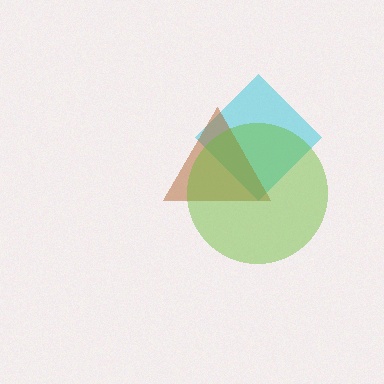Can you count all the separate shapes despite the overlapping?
Yes, there are 3 separate shapes.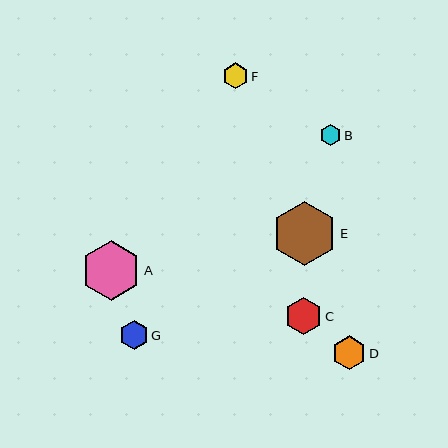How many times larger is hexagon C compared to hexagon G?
Hexagon C is approximately 1.3 times the size of hexagon G.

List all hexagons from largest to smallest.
From largest to smallest: E, A, C, D, G, F, B.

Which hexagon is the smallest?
Hexagon B is the smallest with a size of approximately 21 pixels.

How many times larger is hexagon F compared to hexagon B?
Hexagon F is approximately 1.2 times the size of hexagon B.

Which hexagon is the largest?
Hexagon E is the largest with a size of approximately 64 pixels.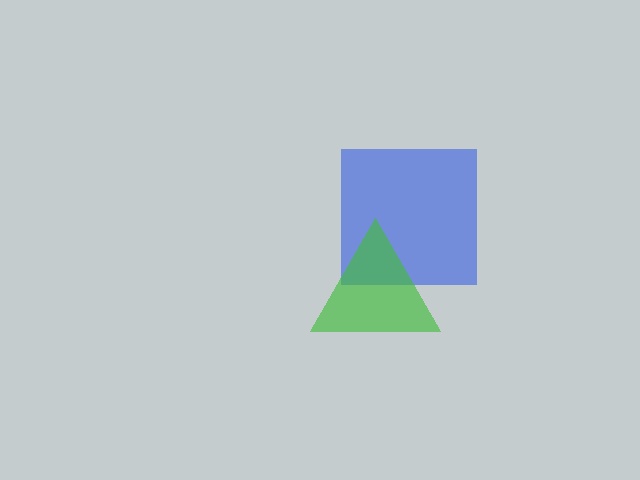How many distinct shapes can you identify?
There are 2 distinct shapes: a blue square, a green triangle.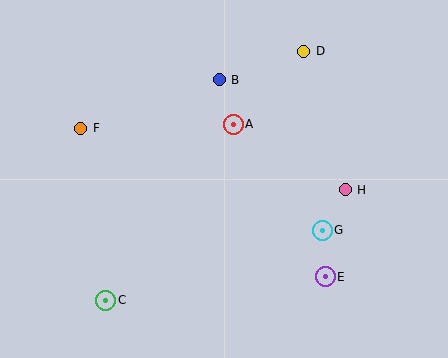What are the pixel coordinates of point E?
Point E is at (325, 277).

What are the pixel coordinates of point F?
Point F is at (81, 128).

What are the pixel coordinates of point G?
Point G is at (322, 231).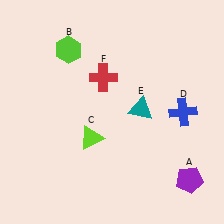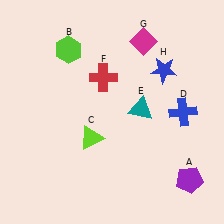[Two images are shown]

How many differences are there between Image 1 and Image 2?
There are 2 differences between the two images.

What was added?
A magenta diamond (G), a blue star (H) were added in Image 2.